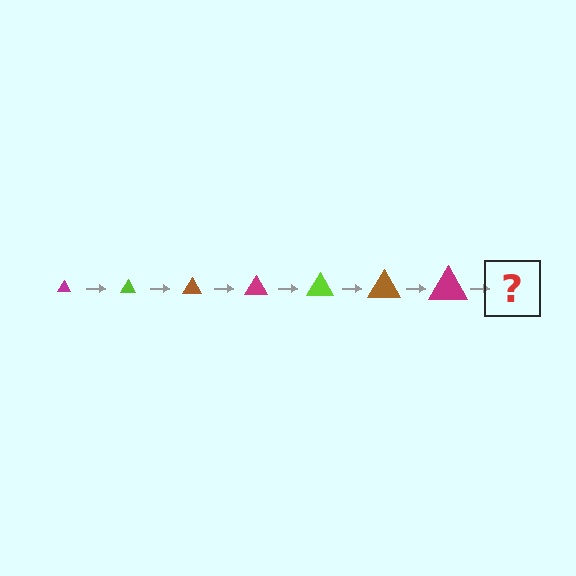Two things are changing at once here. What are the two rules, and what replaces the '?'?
The two rules are that the triangle grows larger each step and the color cycles through magenta, lime, and brown. The '?' should be a lime triangle, larger than the previous one.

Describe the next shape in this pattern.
It should be a lime triangle, larger than the previous one.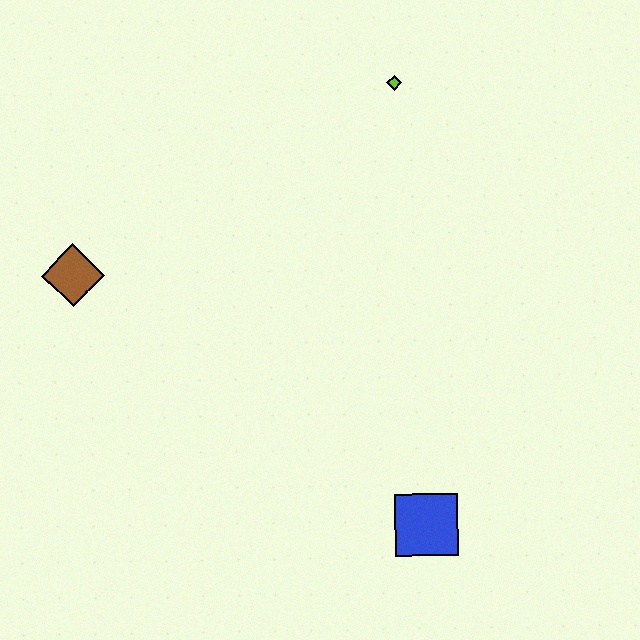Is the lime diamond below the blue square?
No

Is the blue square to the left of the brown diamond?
No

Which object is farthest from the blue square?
The lime diamond is farthest from the blue square.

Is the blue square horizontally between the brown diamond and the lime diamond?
No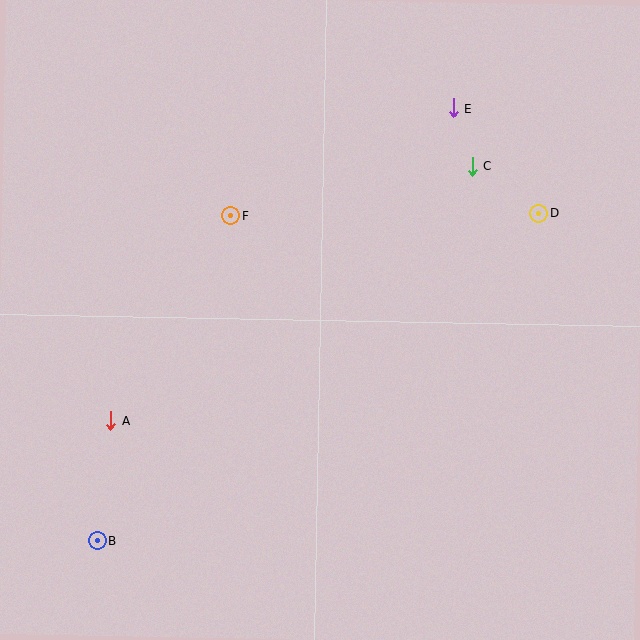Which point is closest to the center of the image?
Point F at (231, 215) is closest to the center.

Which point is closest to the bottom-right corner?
Point D is closest to the bottom-right corner.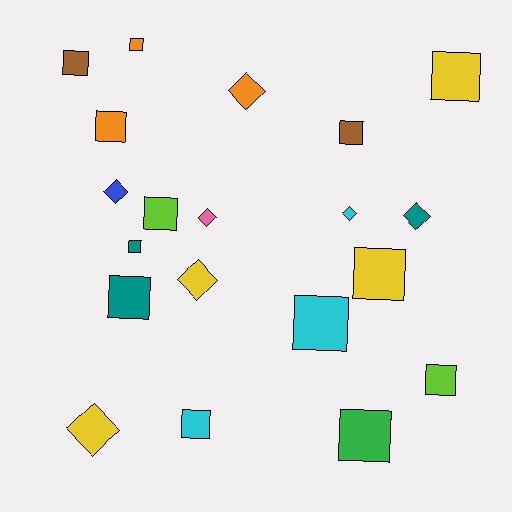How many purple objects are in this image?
There are no purple objects.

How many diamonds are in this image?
There are 7 diamonds.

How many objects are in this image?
There are 20 objects.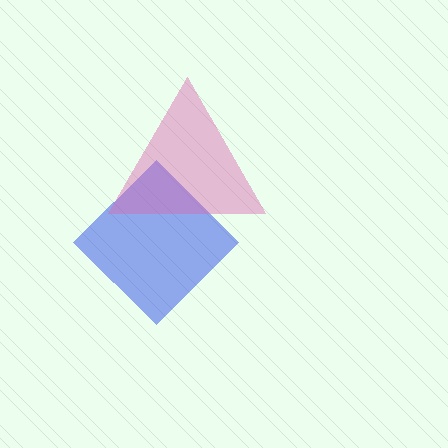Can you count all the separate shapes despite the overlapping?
Yes, there are 2 separate shapes.